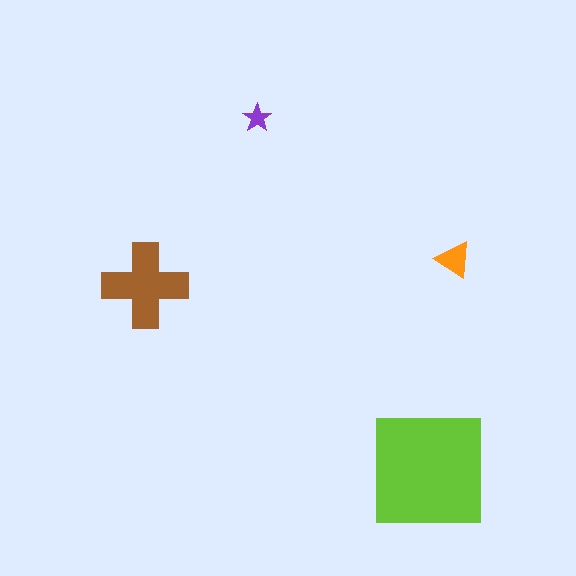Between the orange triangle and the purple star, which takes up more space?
The orange triangle.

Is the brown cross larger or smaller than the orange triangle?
Larger.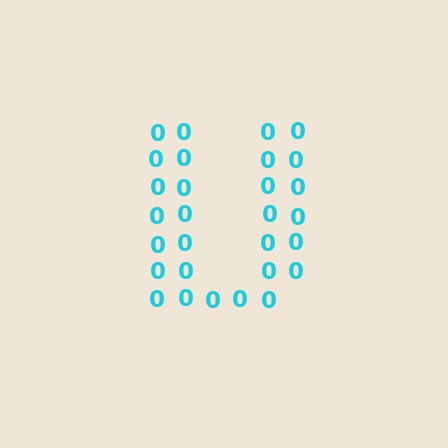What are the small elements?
The small elements are digit 0's.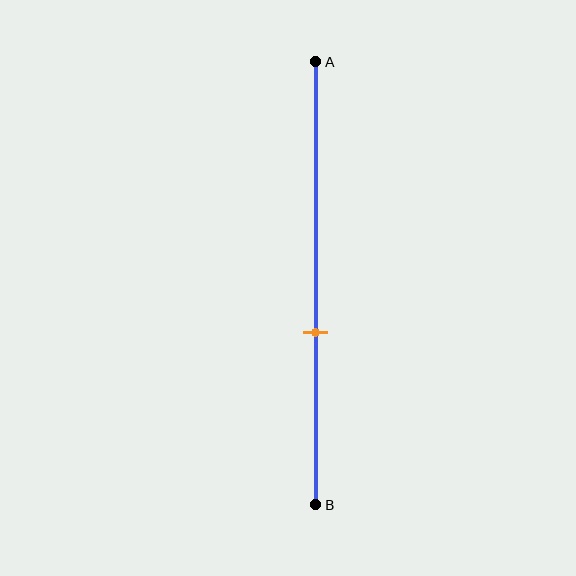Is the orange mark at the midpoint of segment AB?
No, the mark is at about 60% from A, not at the 50% midpoint.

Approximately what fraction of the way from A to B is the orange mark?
The orange mark is approximately 60% of the way from A to B.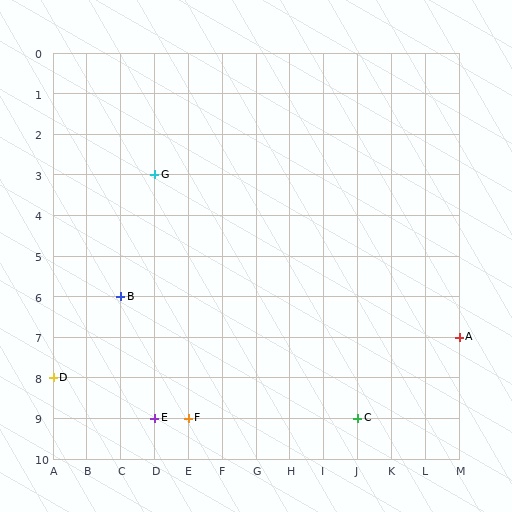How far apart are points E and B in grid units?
Points E and B are 1 column and 3 rows apart (about 3.2 grid units diagonally).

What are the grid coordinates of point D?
Point D is at grid coordinates (A, 8).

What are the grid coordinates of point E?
Point E is at grid coordinates (D, 9).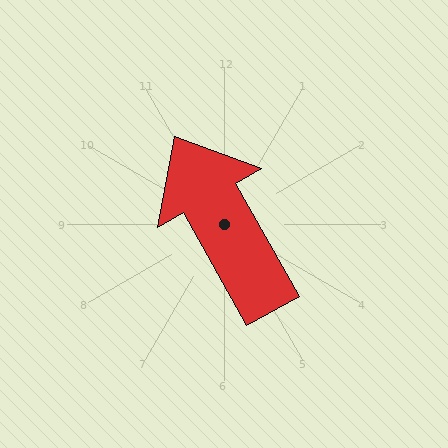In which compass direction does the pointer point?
Northwest.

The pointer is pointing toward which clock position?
Roughly 11 o'clock.